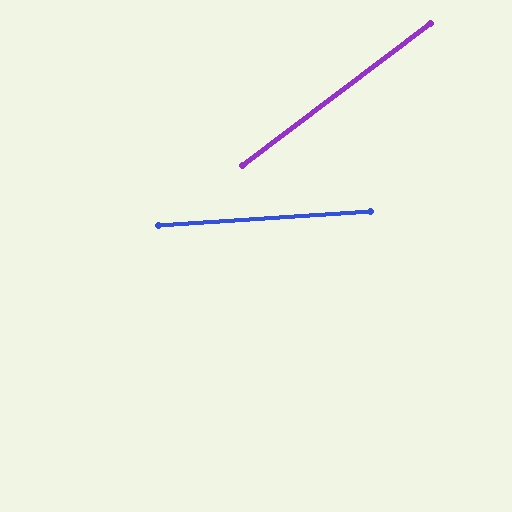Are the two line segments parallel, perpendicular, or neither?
Neither parallel nor perpendicular — they differ by about 33°.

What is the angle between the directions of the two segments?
Approximately 33 degrees.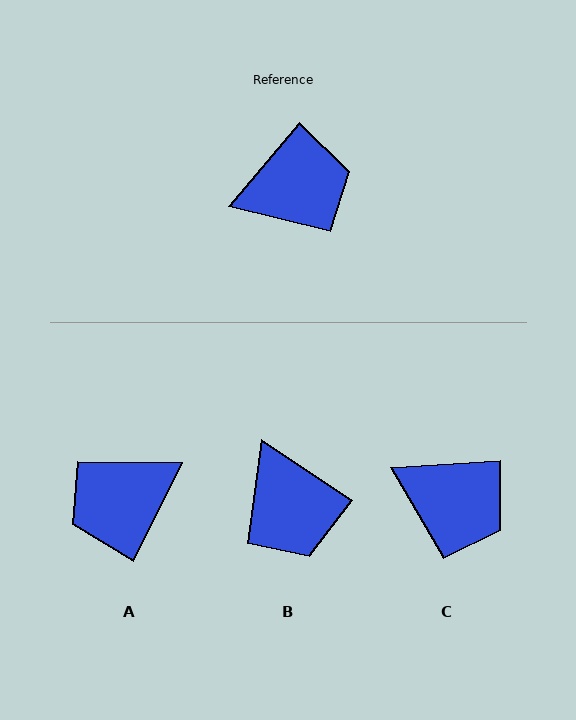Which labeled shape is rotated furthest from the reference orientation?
A, about 167 degrees away.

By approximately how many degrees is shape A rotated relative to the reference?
Approximately 167 degrees clockwise.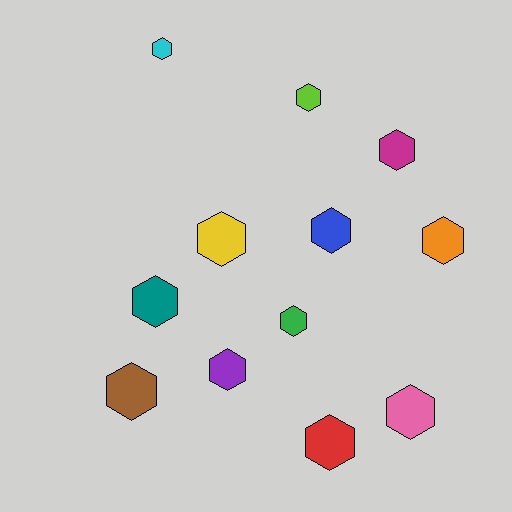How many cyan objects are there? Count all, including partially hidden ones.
There is 1 cyan object.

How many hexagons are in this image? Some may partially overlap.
There are 12 hexagons.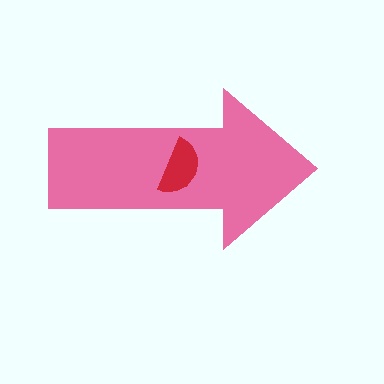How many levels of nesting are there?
2.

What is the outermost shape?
The pink arrow.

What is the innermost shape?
The red semicircle.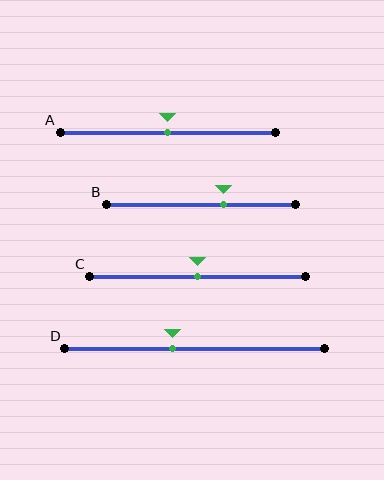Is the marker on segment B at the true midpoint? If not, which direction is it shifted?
No, the marker on segment B is shifted to the right by about 12% of the segment length.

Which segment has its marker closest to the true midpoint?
Segment A has its marker closest to the true midpoint.